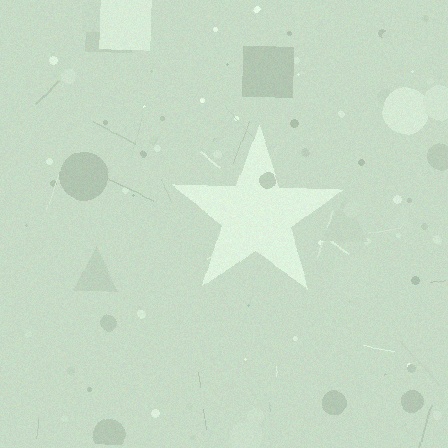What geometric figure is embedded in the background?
A star is embedded in the background.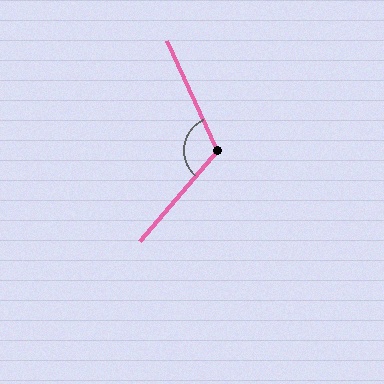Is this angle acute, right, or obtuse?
It is obtuse.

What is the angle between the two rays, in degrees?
Approximately 115 degrees.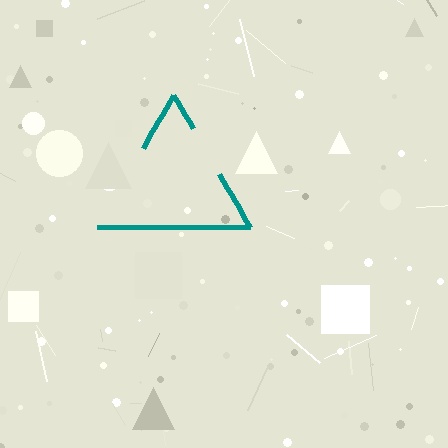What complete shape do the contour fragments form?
The contour fragments form a triangle.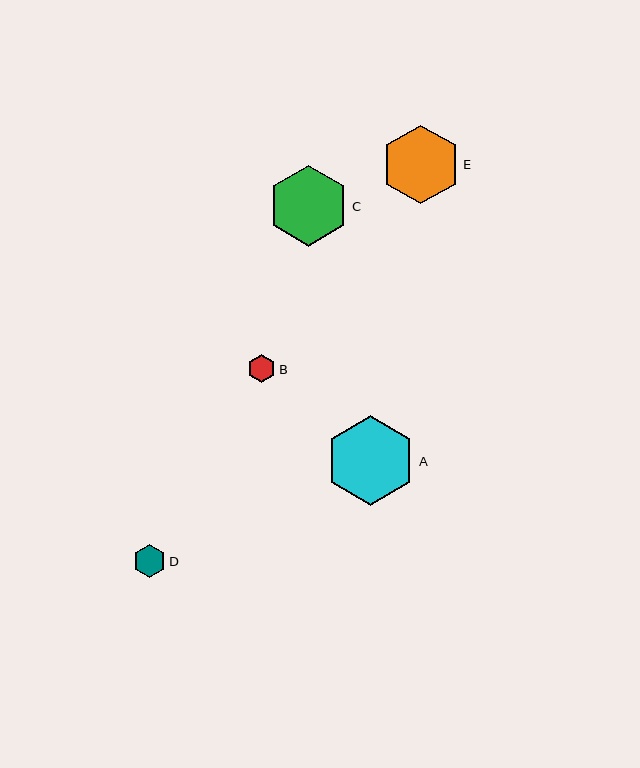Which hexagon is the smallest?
Hexagon B is the smallest with a size of approximately 28 pixels.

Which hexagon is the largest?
Hexagon A is the largest with a size of approximately 90 pixels.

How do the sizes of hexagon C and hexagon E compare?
Hexagon C and hexagon E are approximately the same size.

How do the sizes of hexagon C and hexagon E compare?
Hexagon C and hexagon E are approximately the same size.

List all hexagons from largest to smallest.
From largest to smallest: A, C, E, D, B.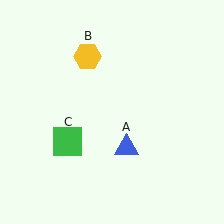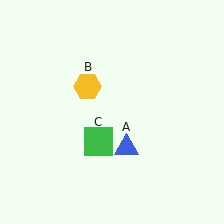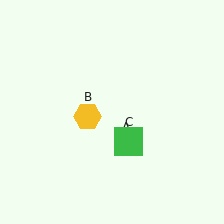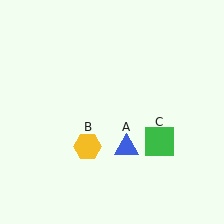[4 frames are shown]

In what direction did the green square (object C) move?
The green square (object C) moved right.